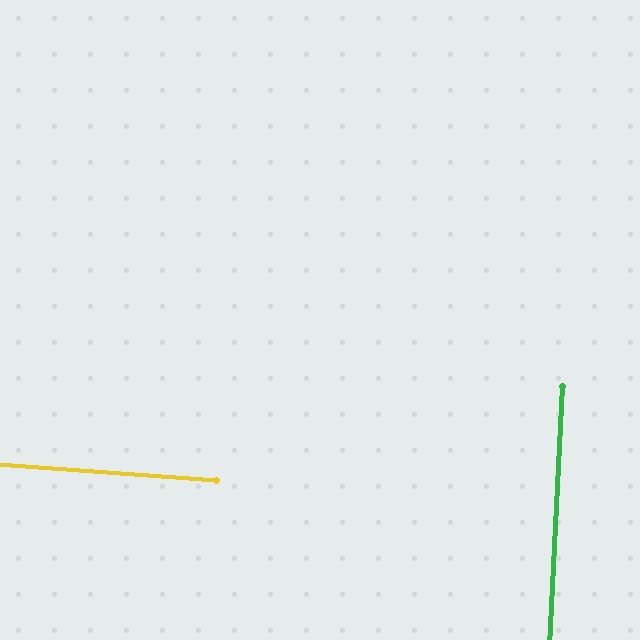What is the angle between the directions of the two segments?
Approximately 89 degrees.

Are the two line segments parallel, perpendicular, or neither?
Perpendicular — they meet at approximately 89°.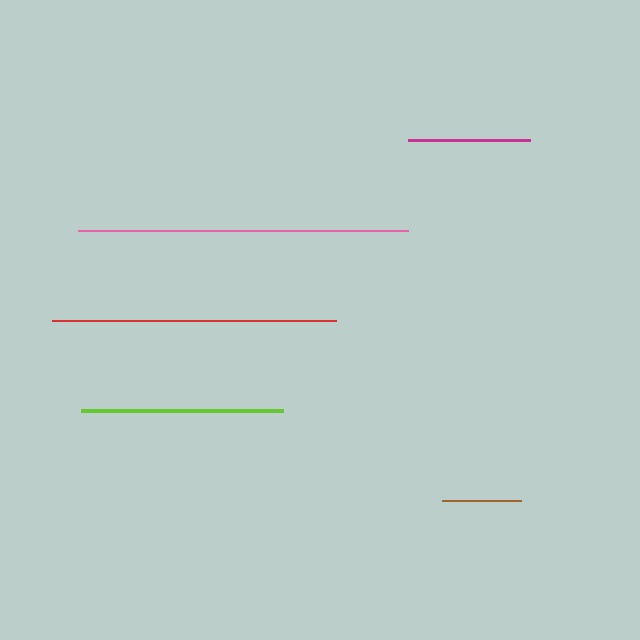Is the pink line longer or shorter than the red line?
The pink line is longer than the red line.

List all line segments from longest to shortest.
From longest to shortest: pink, red, lime, magenta, brown.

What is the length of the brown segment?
The brown segment is approximately 79 pixels long.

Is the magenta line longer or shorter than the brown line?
The magenta line is longer than the brown line.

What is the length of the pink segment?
The pink segment is approximately 330 pixels long.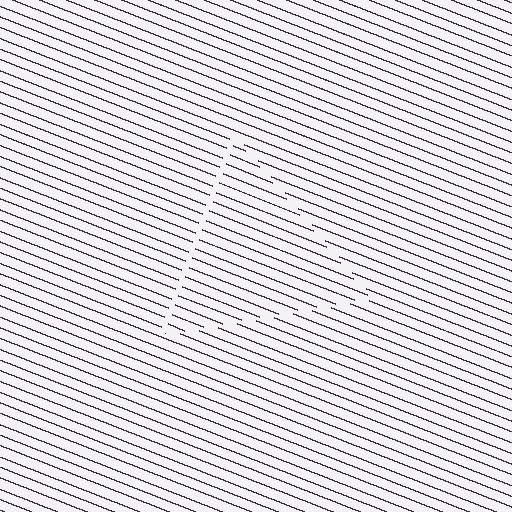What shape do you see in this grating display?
An illusory triangle. The interior of the shape contains the same grating, shifted by half a period — the contour is defined by the phase discontinuity where line-ends from the inner and outer gratings abut.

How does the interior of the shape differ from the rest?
The interior of the shape contains the same grating, shifted by half a period — the contour is defined by the phase discontinuity where line-ends from the inner and outer gratings abut.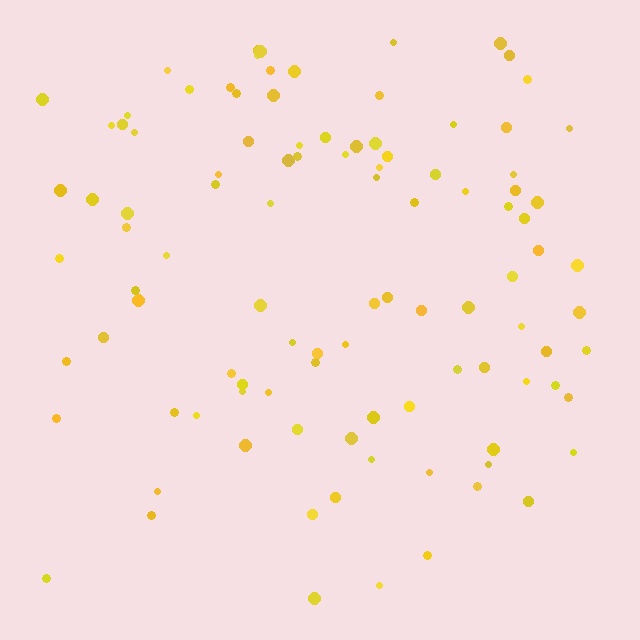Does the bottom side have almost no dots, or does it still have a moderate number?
Still a moderate number, just noticeably fewer than the top.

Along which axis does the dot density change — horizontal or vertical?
Vertical.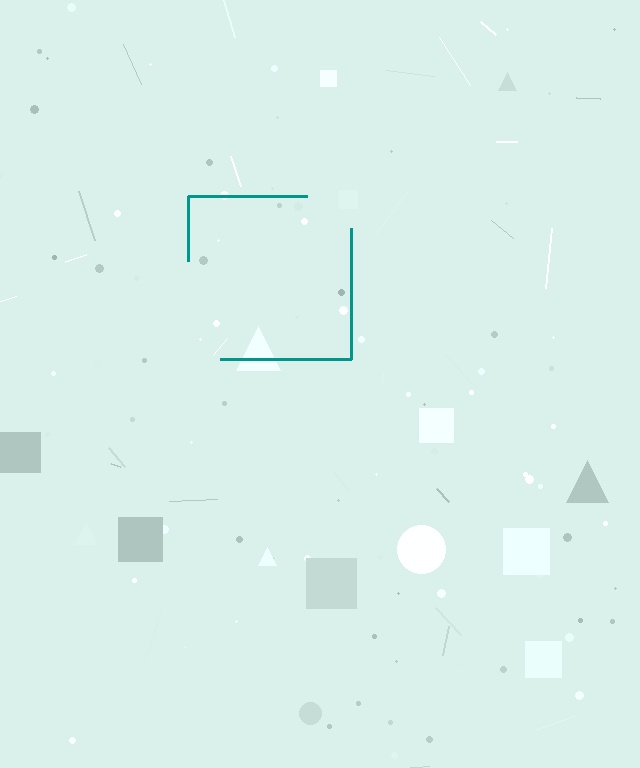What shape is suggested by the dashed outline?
The dashed outline suggests a square.